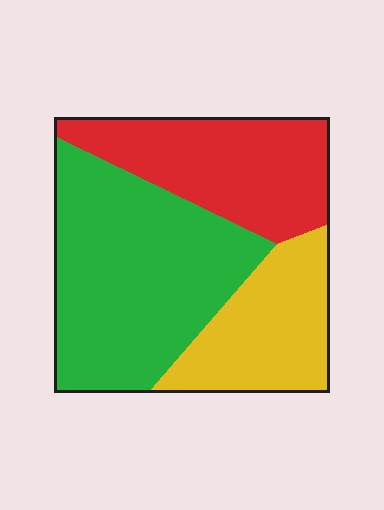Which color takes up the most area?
Green, at roughly 45%.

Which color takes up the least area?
Yellow, at roughly 25%.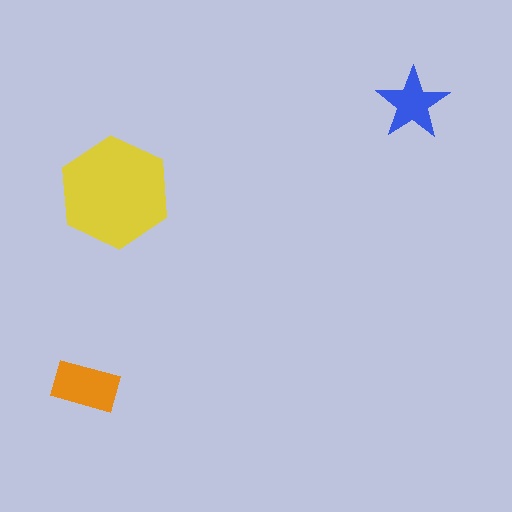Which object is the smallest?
The blue star.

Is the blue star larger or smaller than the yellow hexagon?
Smaller.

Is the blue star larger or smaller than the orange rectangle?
Smaller.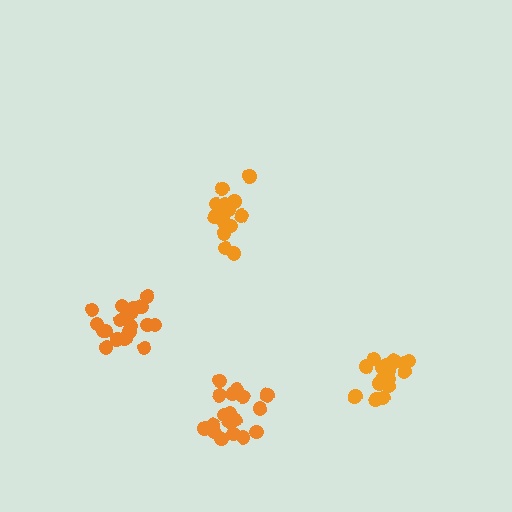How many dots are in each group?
Group 1: 18 dots, Group 2: 18 dots, Group 3: 19 dots, Group 4: 18 dots (73 total).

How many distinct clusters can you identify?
There are 4 distinct clusters.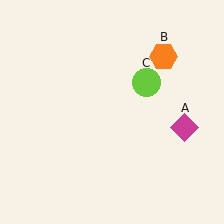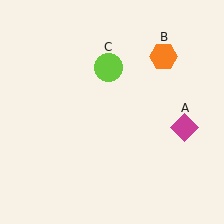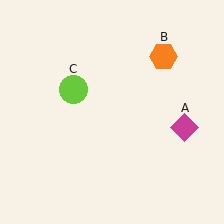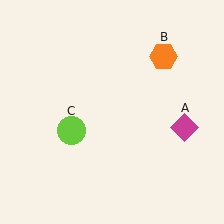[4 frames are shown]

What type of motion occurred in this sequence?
The lime circle (object C) rotated counterclockwise around the center of the scene.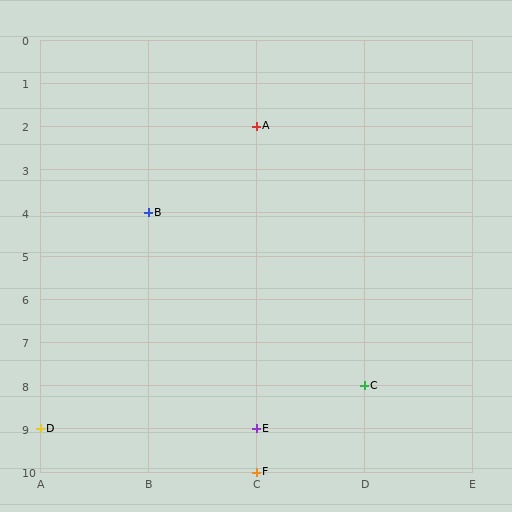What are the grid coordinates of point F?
Point F is at grid coordinates (C, 10).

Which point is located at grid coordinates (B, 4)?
Point B is at (B, 4).